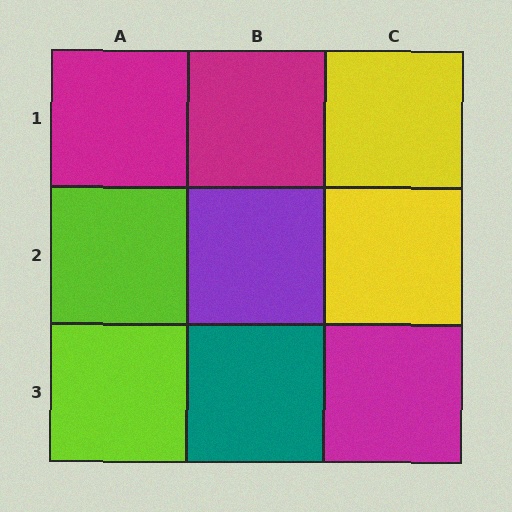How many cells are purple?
1 cell is purple.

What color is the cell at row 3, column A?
Lime.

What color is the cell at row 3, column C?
Magenta.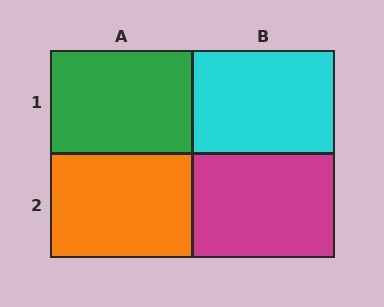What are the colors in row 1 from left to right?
Green, cyan.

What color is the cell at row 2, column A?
Orange.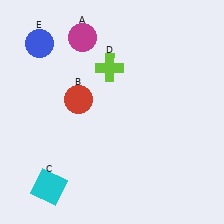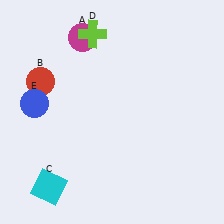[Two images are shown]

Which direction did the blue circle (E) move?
The blue circle (E) moved down.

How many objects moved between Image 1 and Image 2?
3 objects moved between the two images.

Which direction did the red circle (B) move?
The red circle (B) moved left.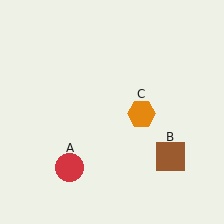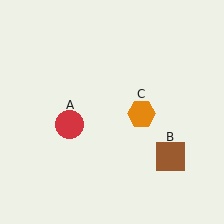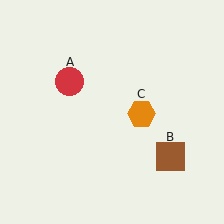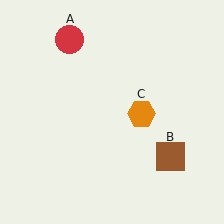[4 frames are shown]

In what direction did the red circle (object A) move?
The red circle (object A) moved up.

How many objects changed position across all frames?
1 object changed position: red circle (object A).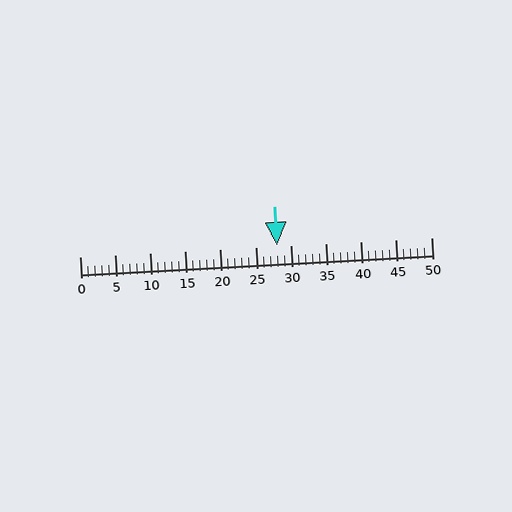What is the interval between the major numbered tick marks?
The major tick marks are spaced 5 units apart.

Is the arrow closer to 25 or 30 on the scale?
The arrow is closer to 30.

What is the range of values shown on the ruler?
The ruler shows values from 0 to 50.